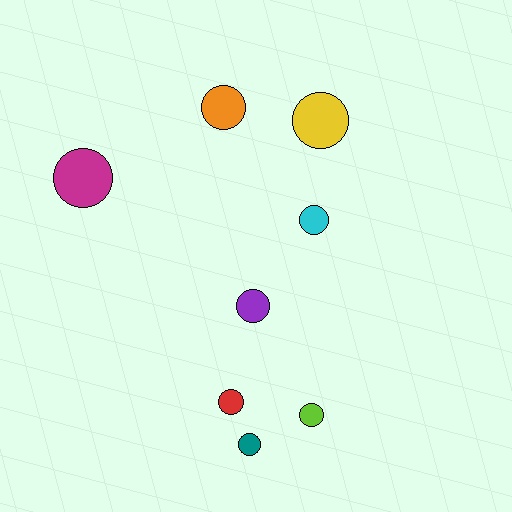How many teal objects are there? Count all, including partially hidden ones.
There is 1 teal object.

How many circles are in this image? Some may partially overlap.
There are 8 circles.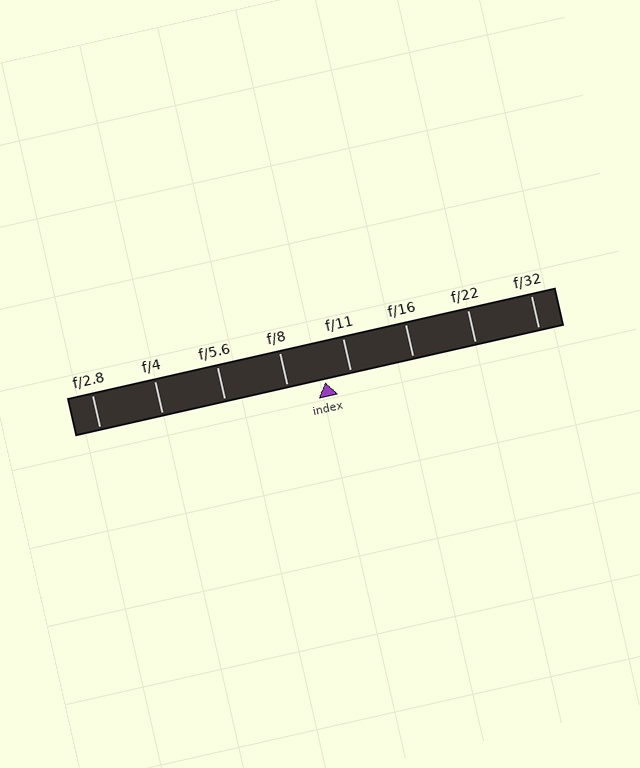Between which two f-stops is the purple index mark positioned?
The index mark is between f/8 and f/11.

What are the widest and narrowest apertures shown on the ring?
The widest aperture shown is f/2.8 and the narrowest is f/32.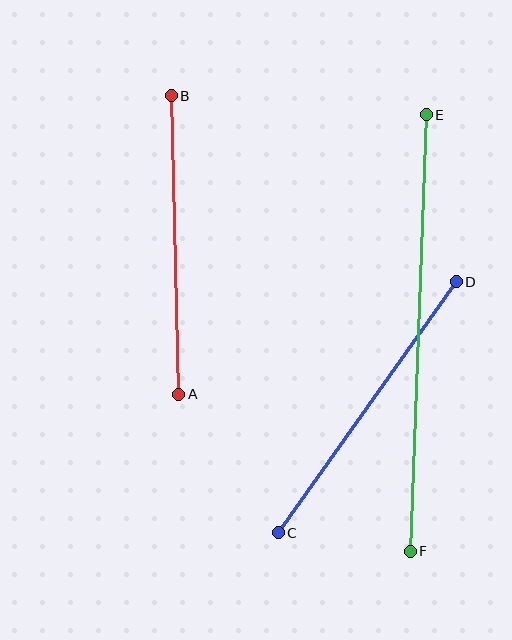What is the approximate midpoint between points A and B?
The midpoint is at approximately (175, 245) pixels.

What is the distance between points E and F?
The distance is approximately 437 pixels.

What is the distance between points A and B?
The distance is approximately 299 pixels.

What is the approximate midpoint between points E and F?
The midpoint is at approximately (418, 333) pixels.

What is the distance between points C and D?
The distance is approximately 308 pixels.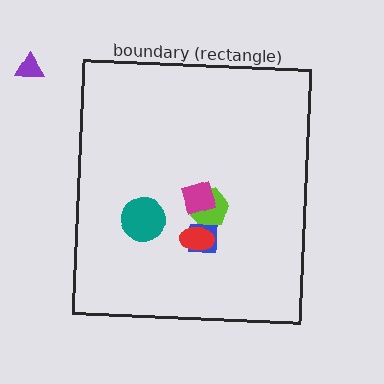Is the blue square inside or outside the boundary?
Inside.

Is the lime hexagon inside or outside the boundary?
Inside.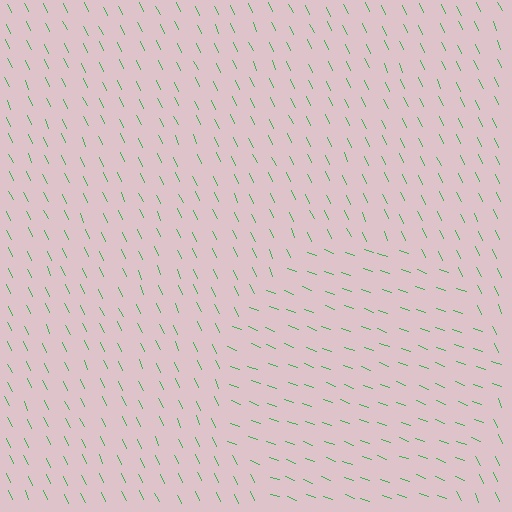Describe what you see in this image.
The image is filled with small green line segments. A circle region in the image has lines oriented differently from the surrounding lines, creating a visible texture boundary.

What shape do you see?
I see a circle.